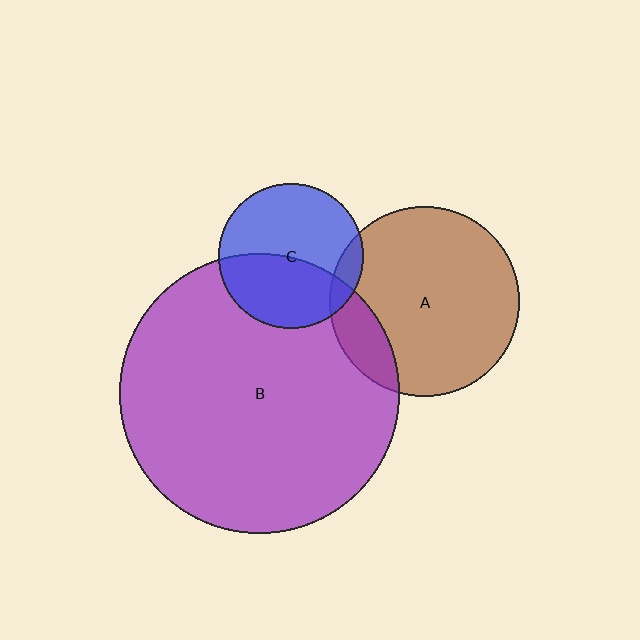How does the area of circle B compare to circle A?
Approximately 2.2 times.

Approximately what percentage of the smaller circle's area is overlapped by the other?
Approximately 10%.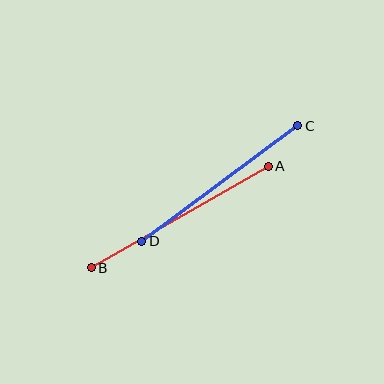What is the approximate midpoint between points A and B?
The midpoint is at approximately (180, 217) pixels.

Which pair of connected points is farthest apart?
Points A and B are farthest apart.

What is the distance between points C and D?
The distance is approximately 194 pixels.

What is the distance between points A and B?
The distance is approximately 204 pixels.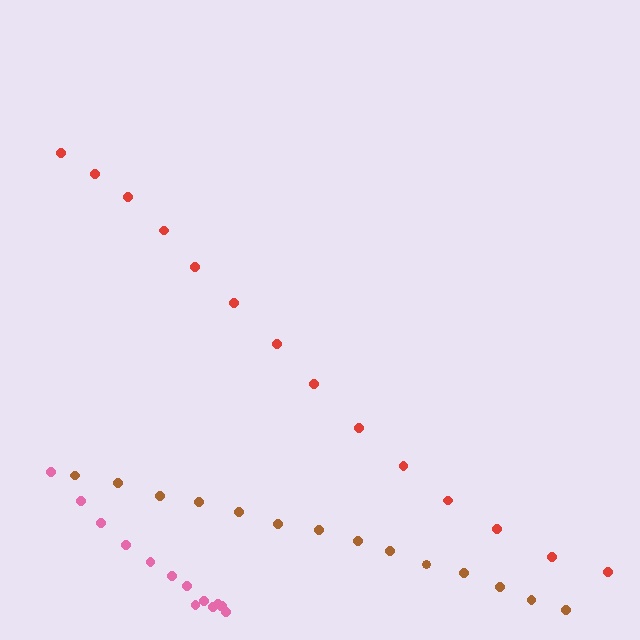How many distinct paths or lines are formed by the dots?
There are 3 distinct paths.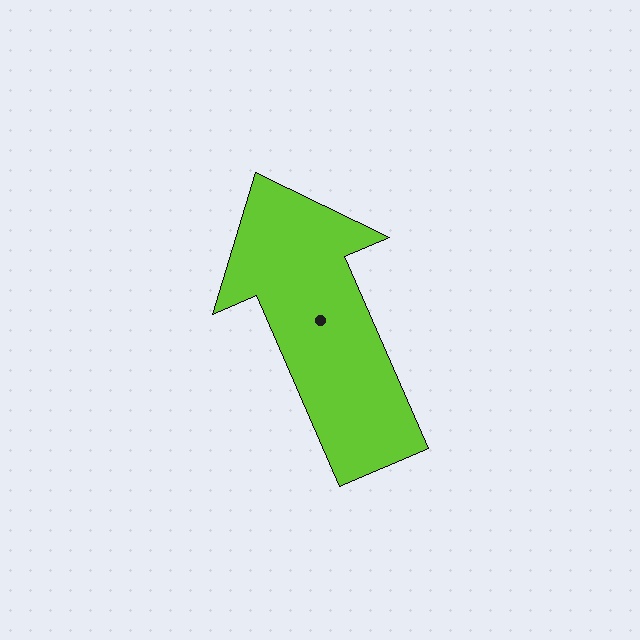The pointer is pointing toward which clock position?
Roughly 11 o'clock.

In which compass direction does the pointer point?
Northwest.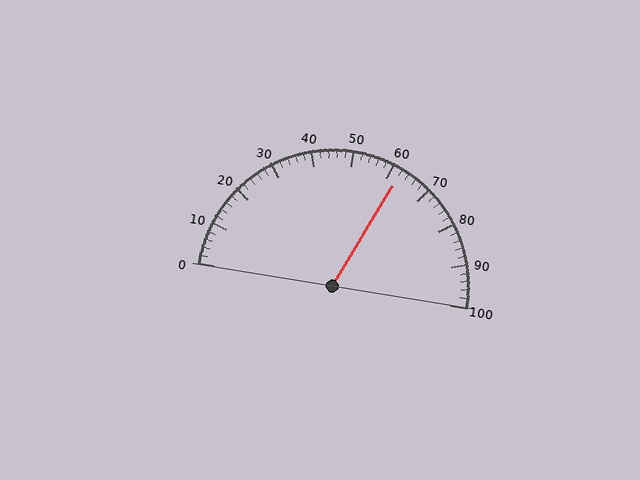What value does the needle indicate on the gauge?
The needle indicates approximately 62.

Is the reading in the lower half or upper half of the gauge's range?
The reading is in the upper half of the range (0 to 100).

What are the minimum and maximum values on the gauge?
The gauge ranges from 0 to 100.